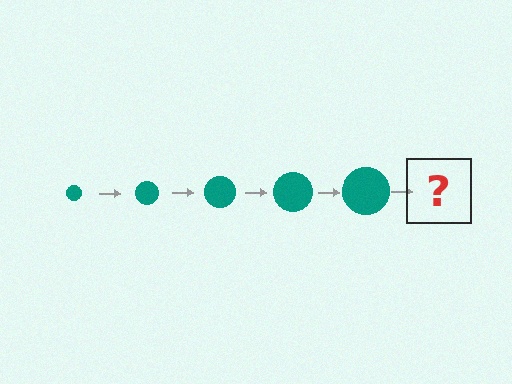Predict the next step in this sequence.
The next step is a teal circle, larger than the previous one.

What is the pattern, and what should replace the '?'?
The pattern is that the circle gets progressively larger each step. The '?' should be a teal circle, larger than the previous one.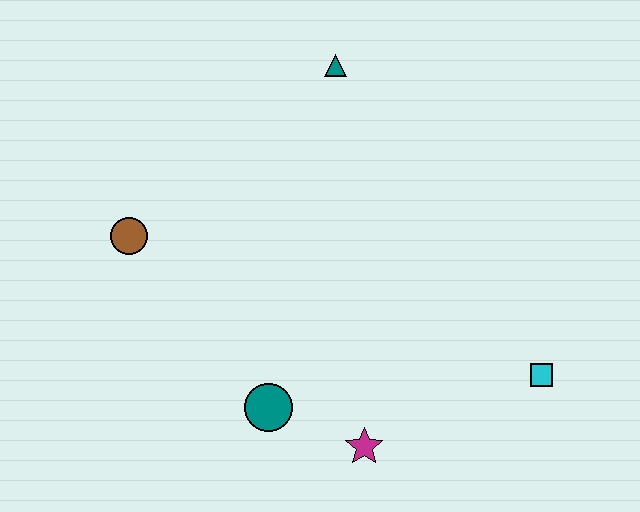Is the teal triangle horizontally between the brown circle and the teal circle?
No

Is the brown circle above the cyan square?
Yes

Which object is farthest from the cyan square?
The brown circle is farthest from the cyan square.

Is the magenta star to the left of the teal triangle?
No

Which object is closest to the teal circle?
The magenta star is closest to the teal circle.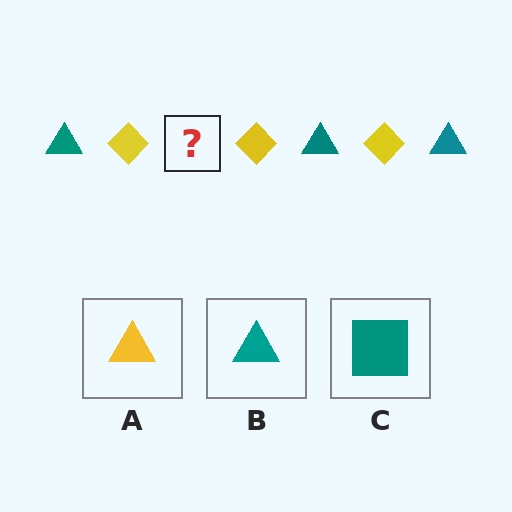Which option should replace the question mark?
Option B.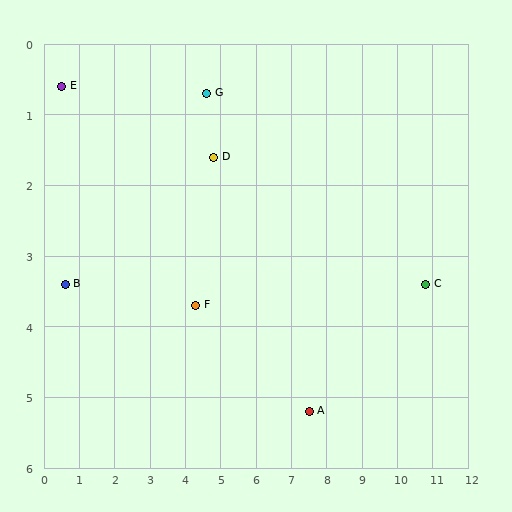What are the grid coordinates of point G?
Point G is at approximately (4.6, 0.7).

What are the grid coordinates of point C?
Point C is at approximately (10.8, 3.4).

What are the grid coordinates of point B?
Point B is at approximately (0.6, 3.4).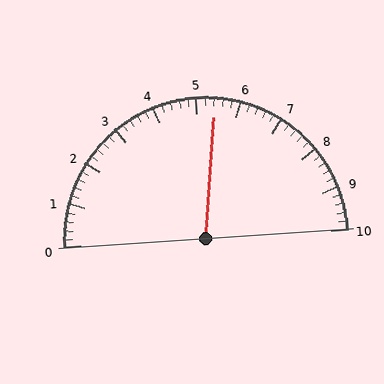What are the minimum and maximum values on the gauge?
The gauge ranges from 0 to 10.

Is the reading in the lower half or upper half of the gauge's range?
The reading is in the upper half of the range (0 to 10).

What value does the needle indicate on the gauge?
The needle indicates approximately 5.4.